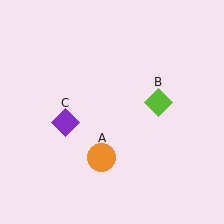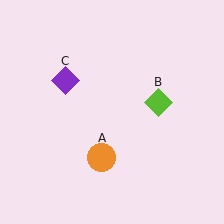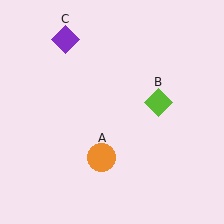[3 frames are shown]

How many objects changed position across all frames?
1 object changed position: purple diamond (object C).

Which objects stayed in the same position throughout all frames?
Orange circle (object A) and lime diamond (object B) remained stationary.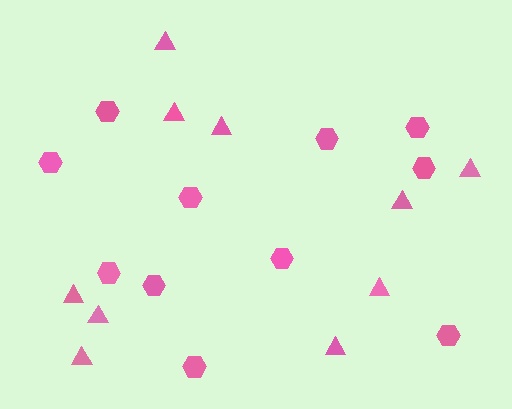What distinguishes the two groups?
There are 2 groups: one group of triangles (10) and one group of hexagons (11).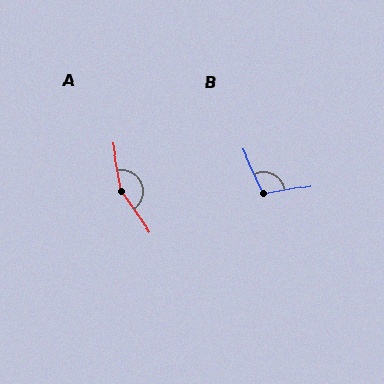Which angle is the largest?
A, at approximately 155 degrees.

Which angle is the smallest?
B, at approximately 104 degrees.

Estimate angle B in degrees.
Approximately 104 degrees.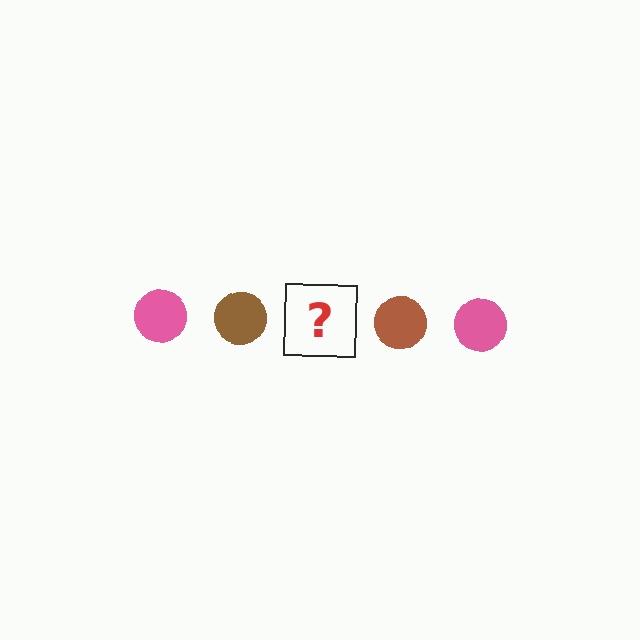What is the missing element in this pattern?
The missing element is a pink circle.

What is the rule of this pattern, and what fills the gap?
The rule is that the pattern cycles through pink, brown circles. The gap should be filled with a pink circle.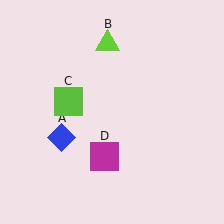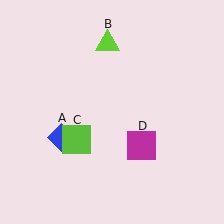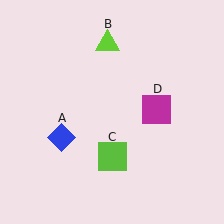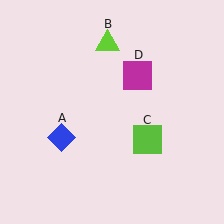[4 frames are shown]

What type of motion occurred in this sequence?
The lime square (object C), magenta square (object D) rotated counterclockwise around the center of the scene.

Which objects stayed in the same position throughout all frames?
Blue diamond (object A) and lime triangle (object B) remained stationary.